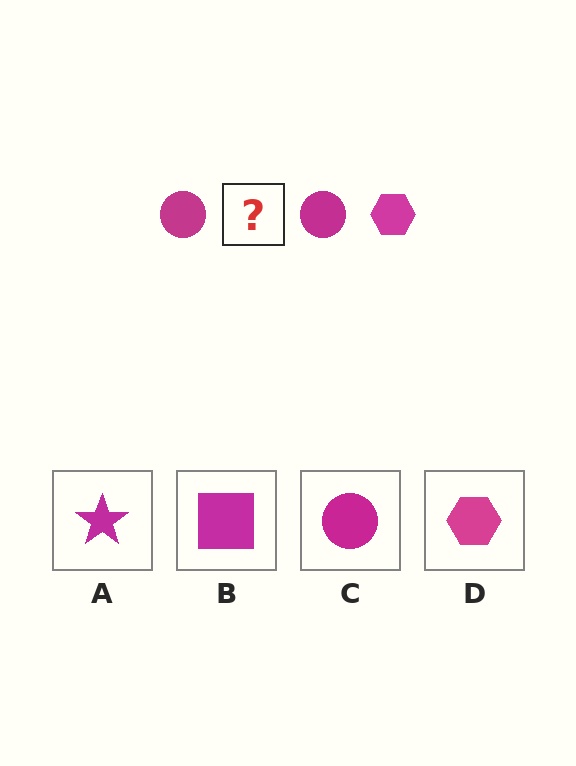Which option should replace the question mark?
Option D.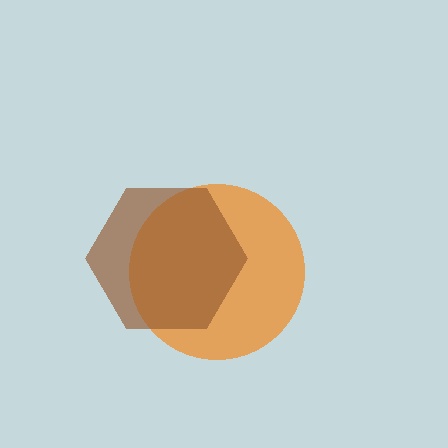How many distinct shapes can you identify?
There are 2 distinct shapes: an orange circle, a brown hexagon.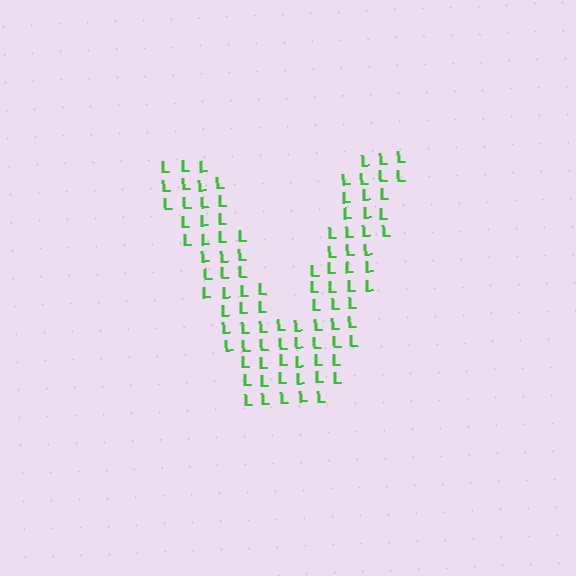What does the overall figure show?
The overall figure shows the letter V.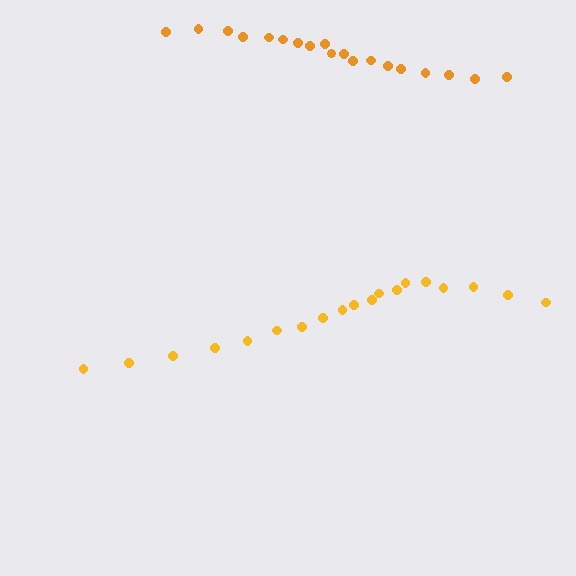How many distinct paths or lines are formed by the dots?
There are 2 distinct paths.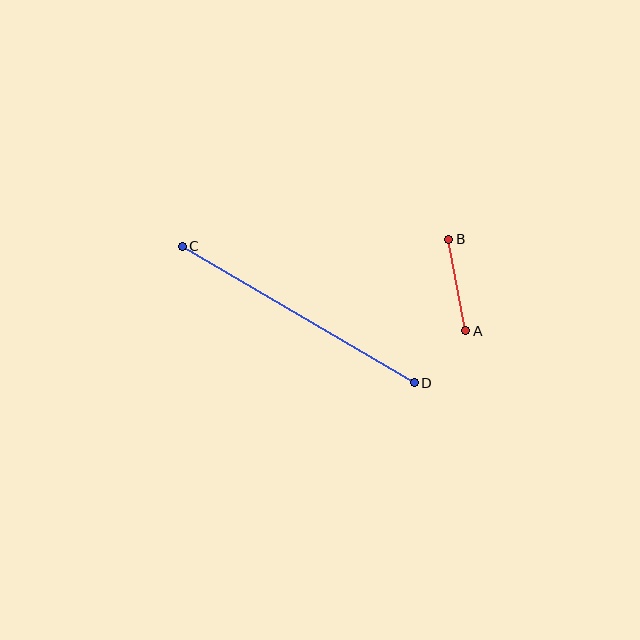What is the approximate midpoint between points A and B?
The midpoint is at approximately (457, 285) pixels.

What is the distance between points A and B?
The distance is approximately 93 pixels.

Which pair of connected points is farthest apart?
Points C and D are farthest apart.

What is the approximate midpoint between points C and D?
The midpoint is at approximately (298, 314) pixels.